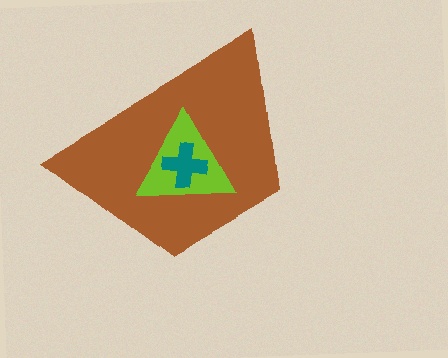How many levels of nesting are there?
3.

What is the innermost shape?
The teal cross.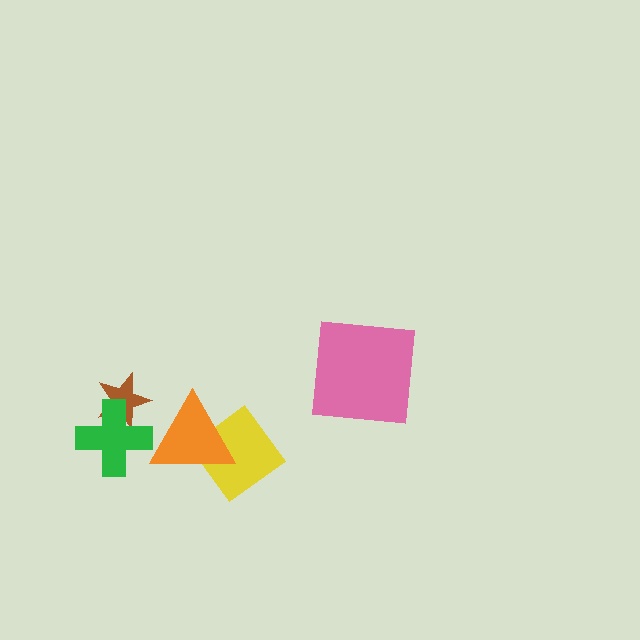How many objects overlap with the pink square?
0 objects overlap with the pink square.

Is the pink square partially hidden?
No, no other shape covers it.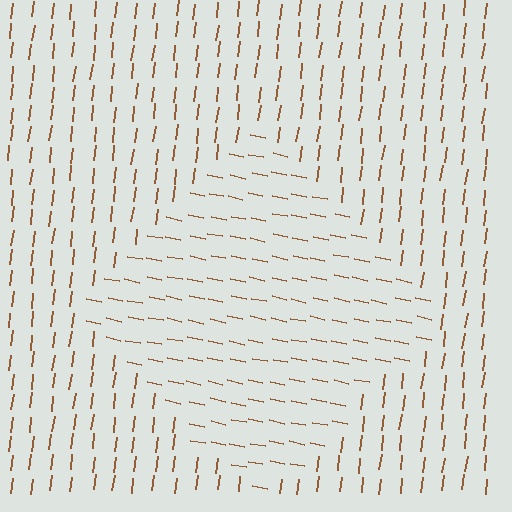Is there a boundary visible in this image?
Yes, there is a texture boundary formed by a change in line orientation.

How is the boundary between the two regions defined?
The boundary is defined purely by a change in line orientation (approximately 85 degrees difference). All lines are the same color and thickness.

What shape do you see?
I see a diamond.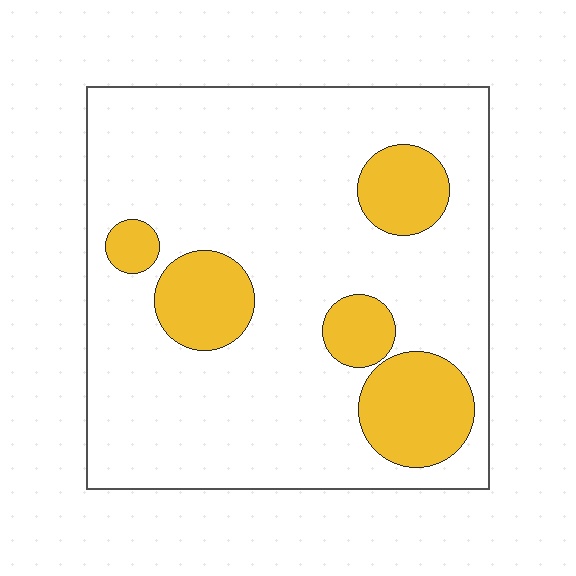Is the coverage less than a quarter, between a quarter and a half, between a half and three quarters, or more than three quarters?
Less than a quarter.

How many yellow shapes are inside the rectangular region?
5.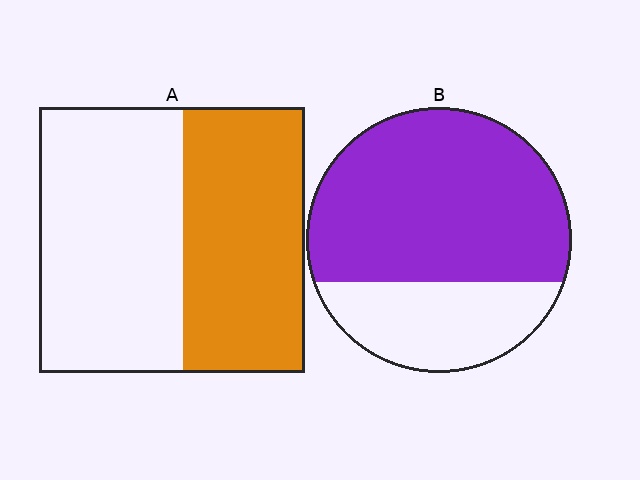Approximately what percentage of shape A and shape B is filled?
A is approximately 45% and B is approximately 70%.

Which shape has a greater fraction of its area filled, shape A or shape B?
Shape B.